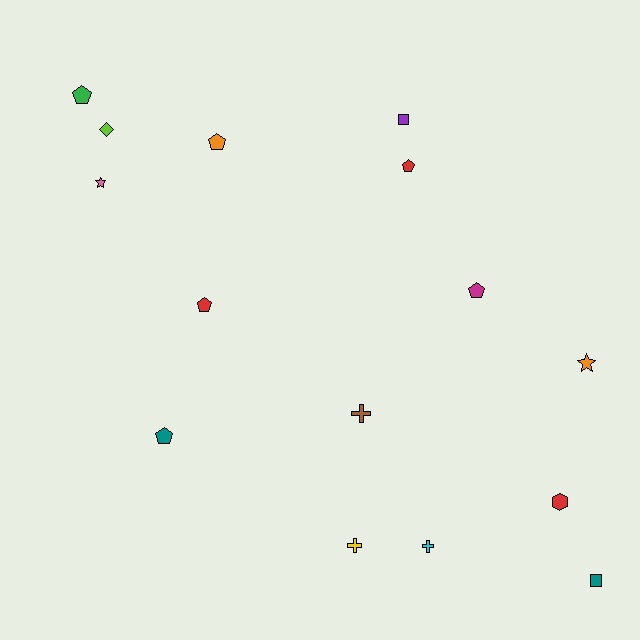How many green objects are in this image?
There is 1 green object.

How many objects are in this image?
There are 15 objects.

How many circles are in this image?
There are no circles.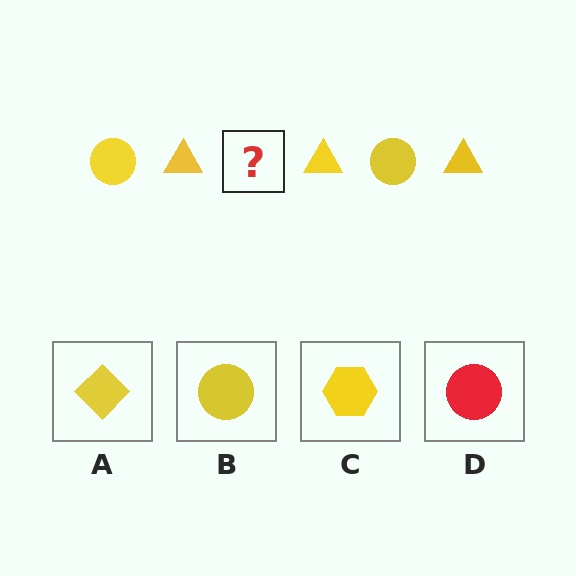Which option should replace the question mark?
Option B.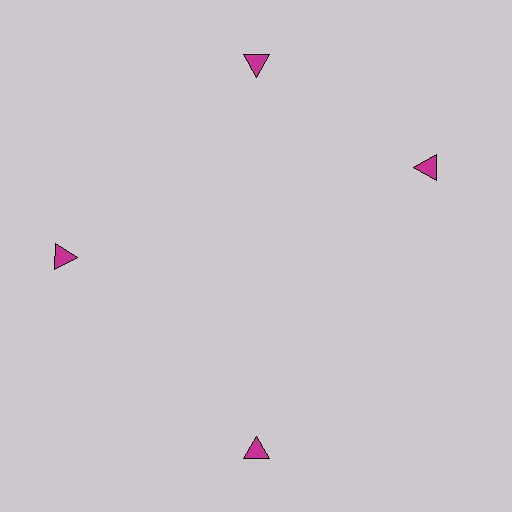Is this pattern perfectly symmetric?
No. The 4 magenta triangles are arranged in a ring, but one element near the 3 o'clock position is rotated out of alignment along the ring, breaking the 4-fold rotational symmetry.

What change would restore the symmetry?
The symmetry would be restored by rotating it back into even spacing with its neighbors so that all 4 triangles sit at equal angles and equal distance from the center.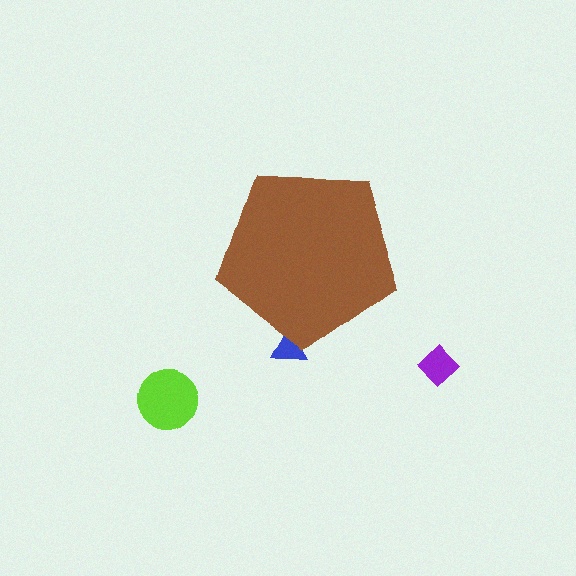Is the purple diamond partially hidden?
No, the purple diamond is fully visible.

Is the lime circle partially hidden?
No, the lime circle is fully visible.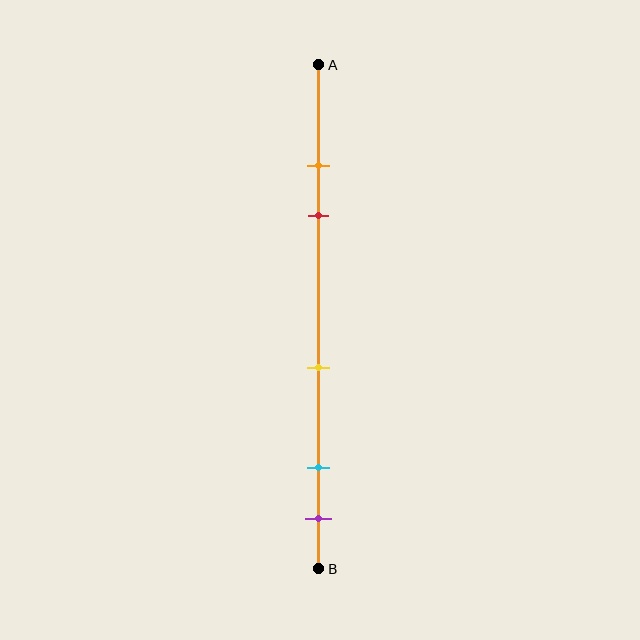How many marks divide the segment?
There are 5 marks dividing the segment.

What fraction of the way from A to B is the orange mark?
The orange mark is approximately 20% (0.2) of the way from A to B.